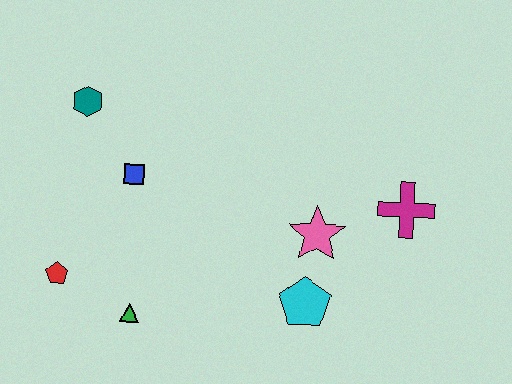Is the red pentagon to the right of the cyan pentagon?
No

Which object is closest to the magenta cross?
The pink star is closest to the magenta cross.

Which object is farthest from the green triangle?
The magenta cross is farthest from the green triangle.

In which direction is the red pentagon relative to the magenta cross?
The red pentagon is to the left of the magenta cross.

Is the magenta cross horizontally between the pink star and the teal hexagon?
No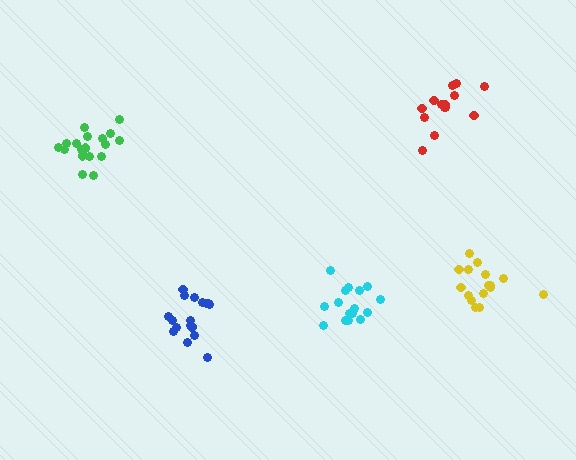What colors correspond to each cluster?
The clusters are colored: blue, red, cyan, green, yellow.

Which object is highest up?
The red cluster is topmost.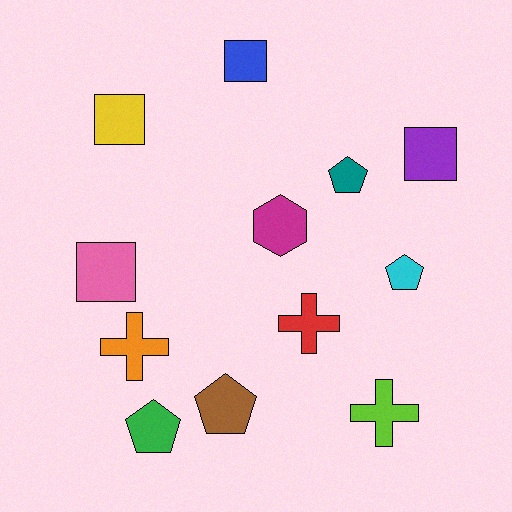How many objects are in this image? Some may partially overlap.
There are 12 objects.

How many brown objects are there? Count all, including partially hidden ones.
There is 1 brown object.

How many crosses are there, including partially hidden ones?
There are 3 crosses.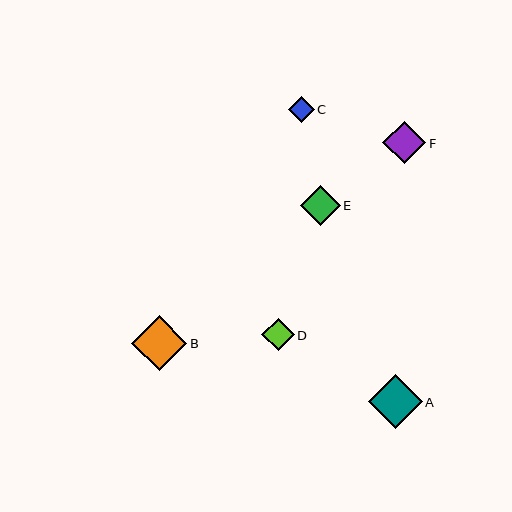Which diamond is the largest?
Diamond B is the largest with a size of approximately 55 pixels.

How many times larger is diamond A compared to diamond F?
Diamond A is approximately 1.3 times the size of diamond F.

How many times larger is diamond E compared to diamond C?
Diamond E is approximately 1.5 times the size of diamond C.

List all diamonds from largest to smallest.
From largest to smallest: B, A, F, E, D, C.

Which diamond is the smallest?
Diamond C is the smallest with a size of approximately 26 pixels.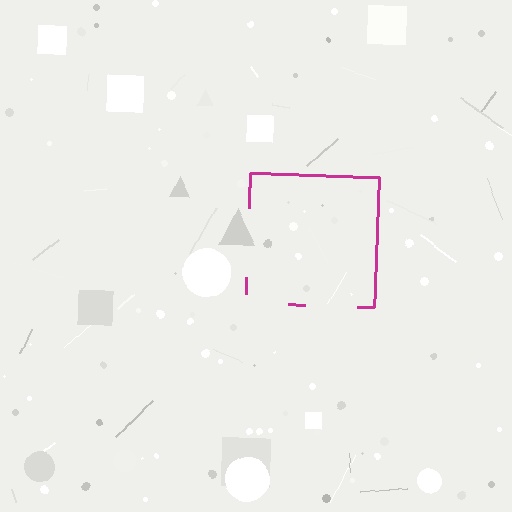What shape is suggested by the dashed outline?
The dashed outline suggests a square.